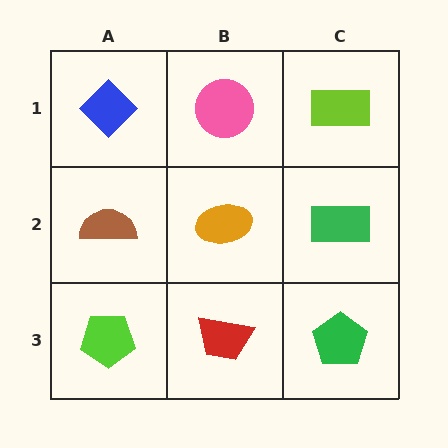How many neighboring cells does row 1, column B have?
3.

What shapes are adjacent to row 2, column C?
A lime rectangle (row 1, column C), a green pentagon (row 3, column C), an orange ellipse (row 2, column B).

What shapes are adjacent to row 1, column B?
An orange ellipse (row 2, column B), a blue diamond (row 1, column A), a lime rectangle (row 1, column C).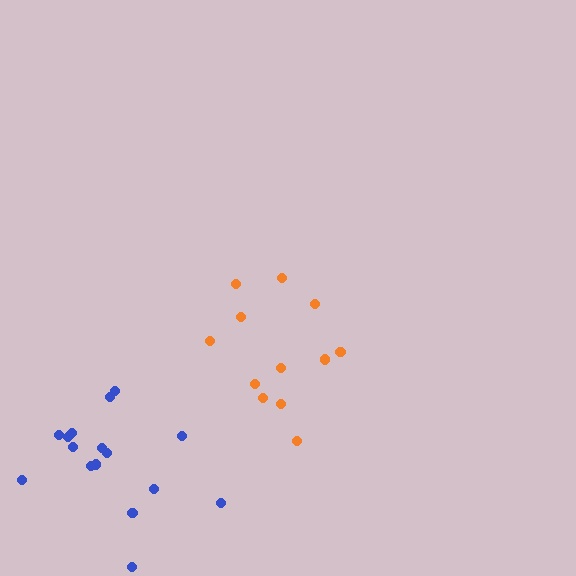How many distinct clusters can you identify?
There are 2 distinct clusters.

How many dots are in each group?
Group 1: 16 dots, Group 2: 12 dots (28 total).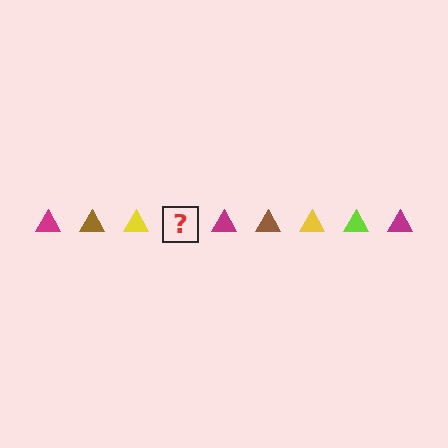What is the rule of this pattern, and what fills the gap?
The rule is that the pattern cycles through magenta, brown, yellow, lime triangles. The gap should be filled with a lime triangle.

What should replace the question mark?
The question mark should be replaced with a lime triangle.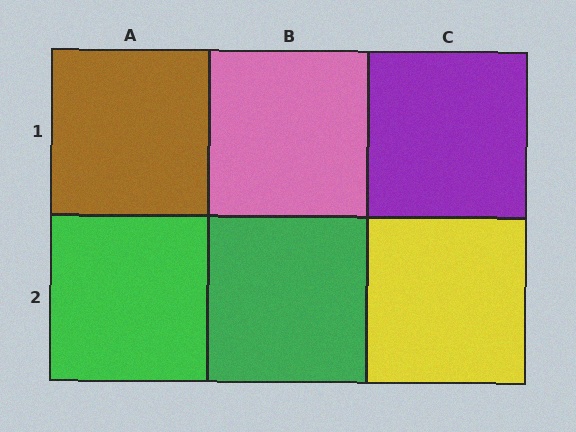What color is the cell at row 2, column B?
Green.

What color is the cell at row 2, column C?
Yellow.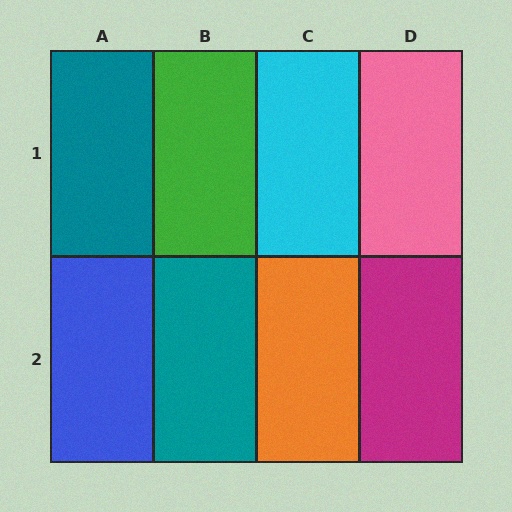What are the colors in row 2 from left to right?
Blue, teal, orange, magenta.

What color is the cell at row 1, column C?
Cyan.